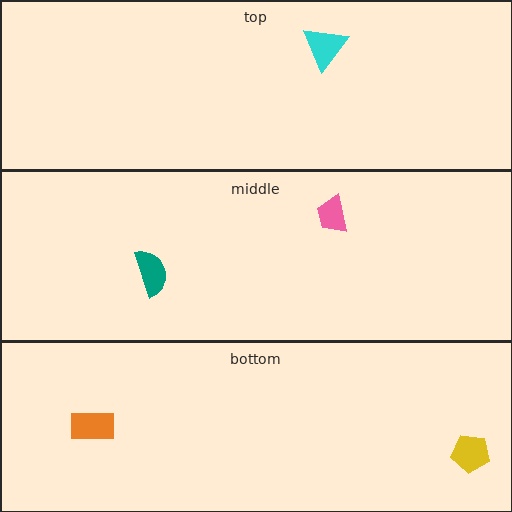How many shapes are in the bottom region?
2.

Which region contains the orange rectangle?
The bottom region.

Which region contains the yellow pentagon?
The bottom region.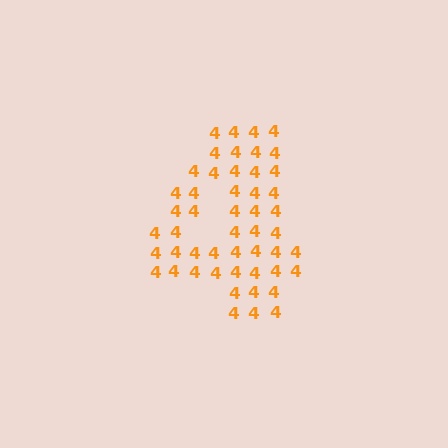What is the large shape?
The large shape is the digit 4.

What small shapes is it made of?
It is made of small digit 4's.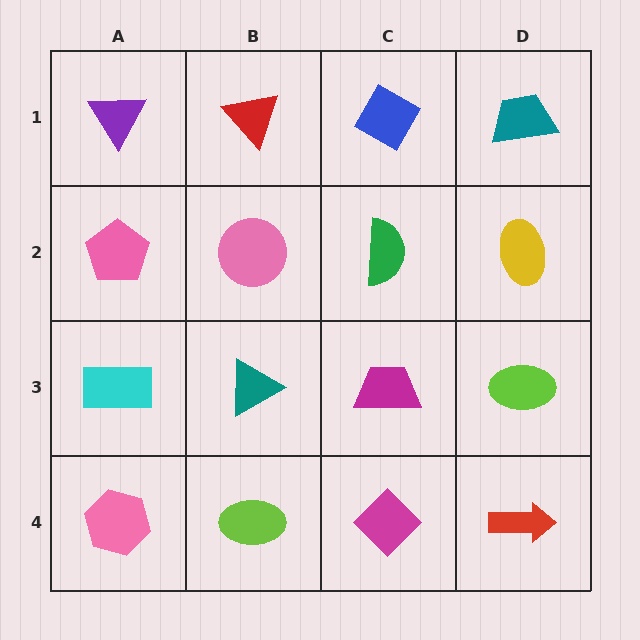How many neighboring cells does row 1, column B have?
3.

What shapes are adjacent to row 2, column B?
A red triangle (row 1, column B), a teal triangle (row 3, column B), a pink pentagon (row 2, column A), a green semicircle (row 2, column C).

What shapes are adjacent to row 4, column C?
A magenta trapezoid (row 3, column C), a lime ellipse (row 4, column B), a red arrow (row 4, column D).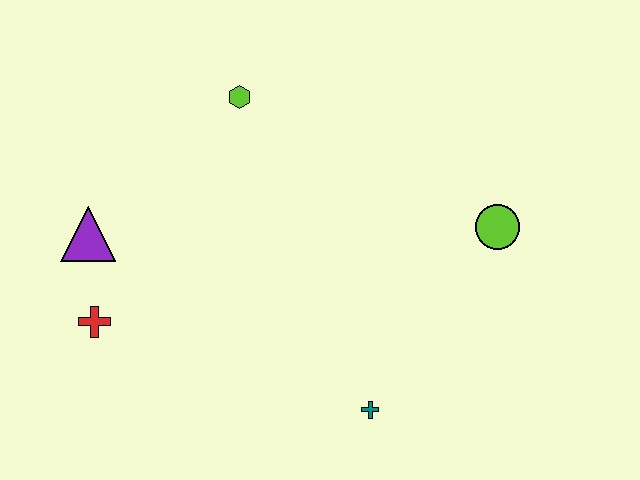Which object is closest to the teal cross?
The lime circle is closest to the teal cross.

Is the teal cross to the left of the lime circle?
Yes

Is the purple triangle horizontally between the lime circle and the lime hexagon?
No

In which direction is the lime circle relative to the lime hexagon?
The lime circle is to the right of the lime hexagon.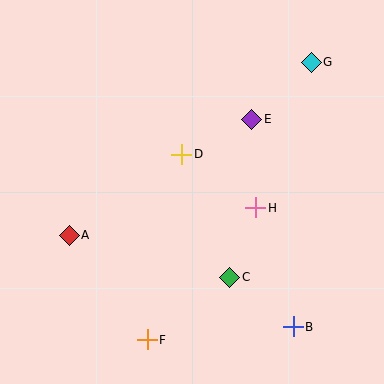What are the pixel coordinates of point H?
Point H is at (256, 208).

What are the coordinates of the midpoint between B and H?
The midpoint between B and H is at (274, 267).